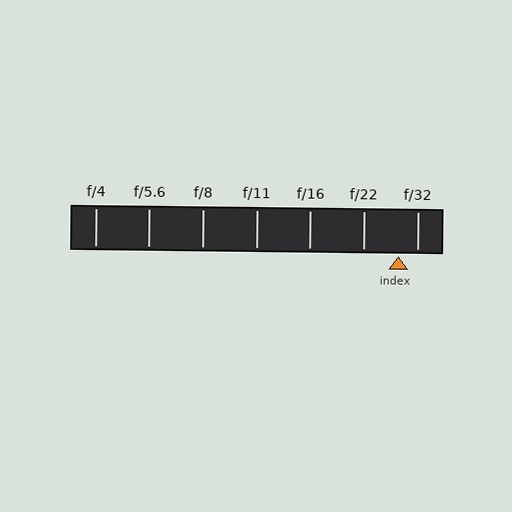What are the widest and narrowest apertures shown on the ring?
The widest aperture shown is f/4 and the narrowest is f/32.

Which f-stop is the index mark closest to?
The index mark is closest to f/32.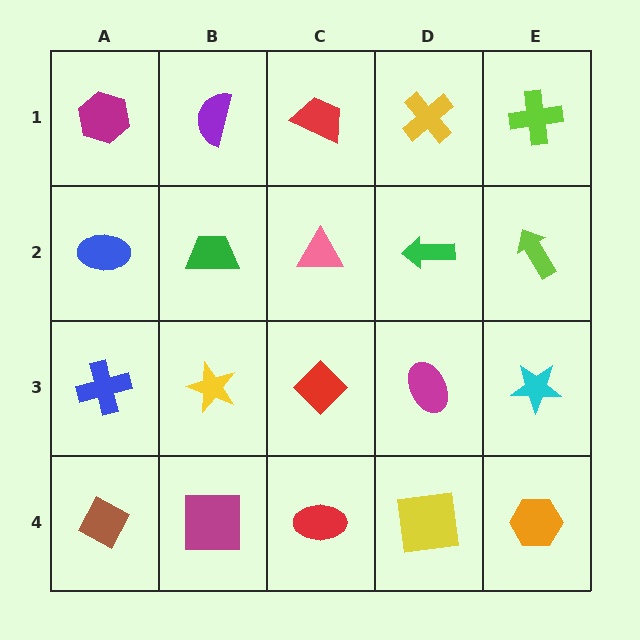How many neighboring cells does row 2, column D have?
4.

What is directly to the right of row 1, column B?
A red trapezoid.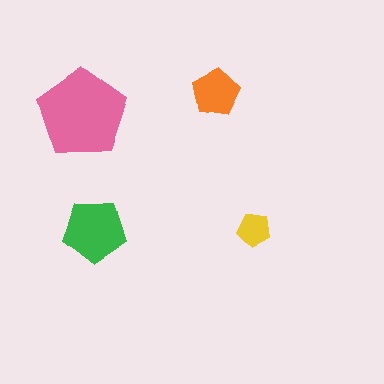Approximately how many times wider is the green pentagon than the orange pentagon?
About 1.5 times wider.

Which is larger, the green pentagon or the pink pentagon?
The pink one.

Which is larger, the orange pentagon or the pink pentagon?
The pink one.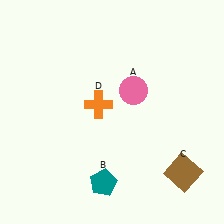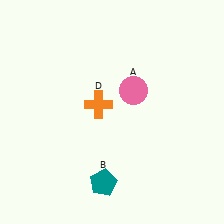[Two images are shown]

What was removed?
The brown square (C) was removed in Image 2.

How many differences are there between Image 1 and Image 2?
There is 1 difference between the two images.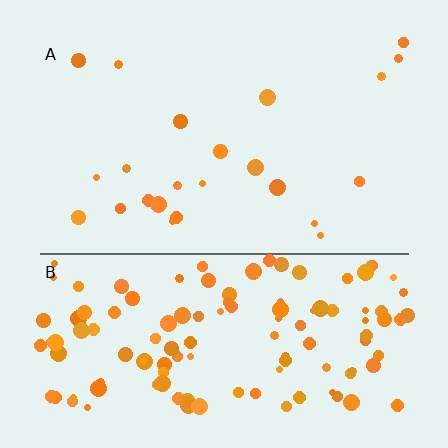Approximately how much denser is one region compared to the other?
Approximately 5.5× — region B over region A.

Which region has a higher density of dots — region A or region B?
B (the bottom).